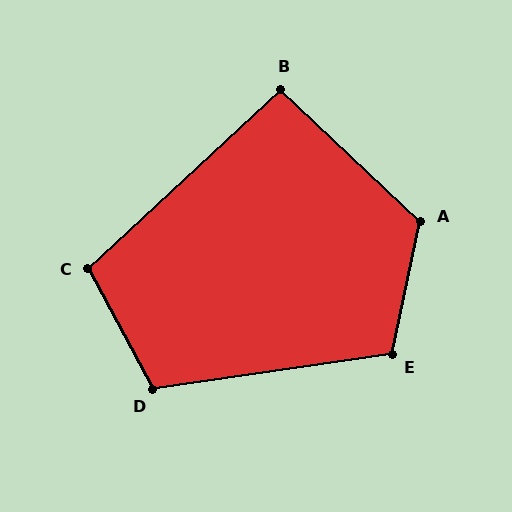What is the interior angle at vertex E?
Approximately 110 degrees (obtuse).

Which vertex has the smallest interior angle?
B, at approximately 94 degrees.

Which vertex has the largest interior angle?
A, at approximately 121 degrees.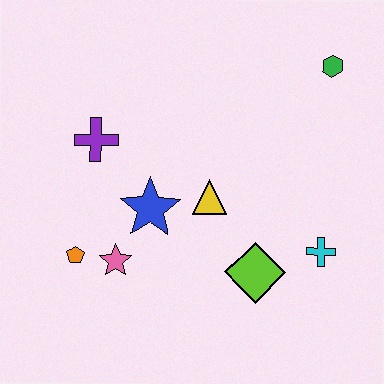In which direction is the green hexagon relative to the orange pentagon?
The green hexagon is to the right of the orange pentagon.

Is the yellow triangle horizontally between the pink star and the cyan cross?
Yes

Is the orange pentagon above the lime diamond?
Yes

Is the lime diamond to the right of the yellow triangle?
Yes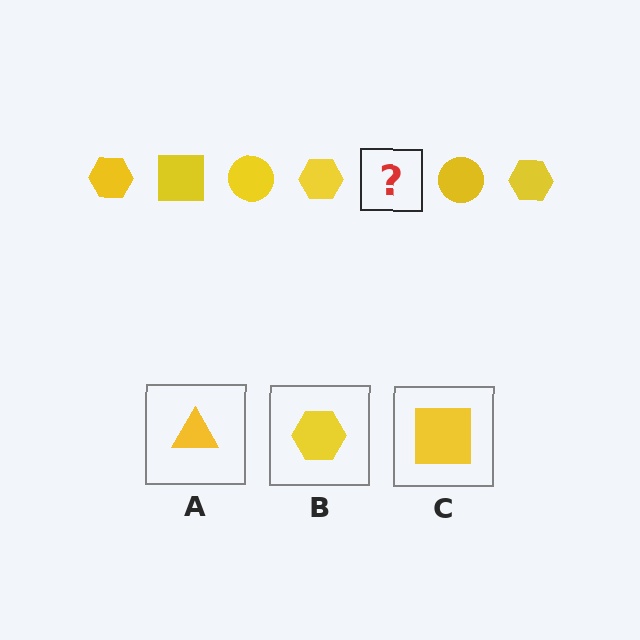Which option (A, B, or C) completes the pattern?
C.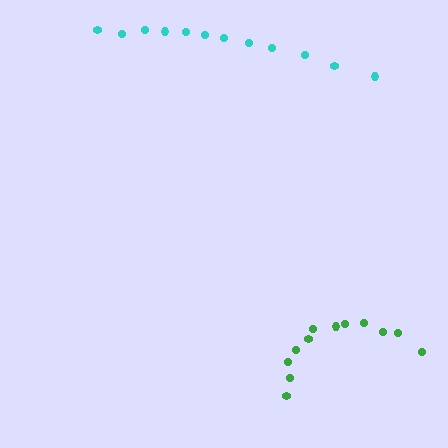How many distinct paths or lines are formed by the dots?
There are 2 distinct paths.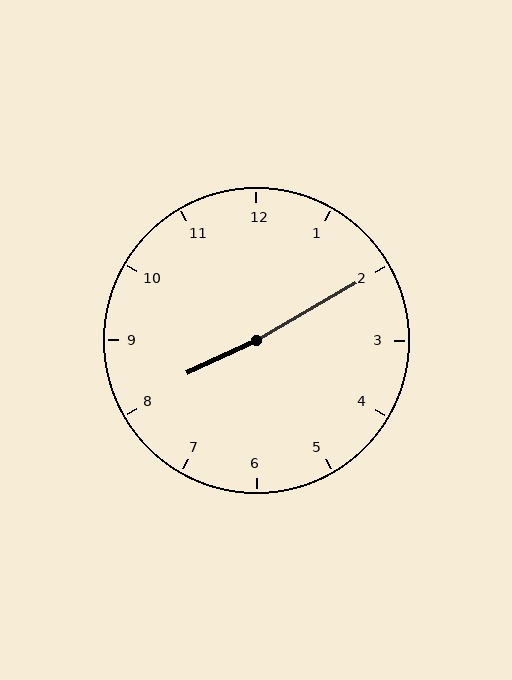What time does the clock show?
8:10.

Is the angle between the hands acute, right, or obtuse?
It is obtuse.